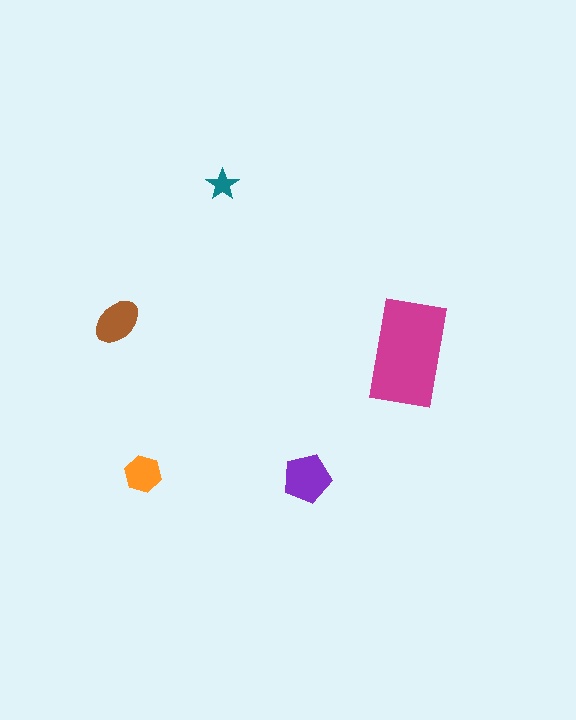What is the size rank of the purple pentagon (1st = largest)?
2nd.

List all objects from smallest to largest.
The teal star, the orange hexagon, the brown ellipse, the purple pentagon, the magenta rectangle.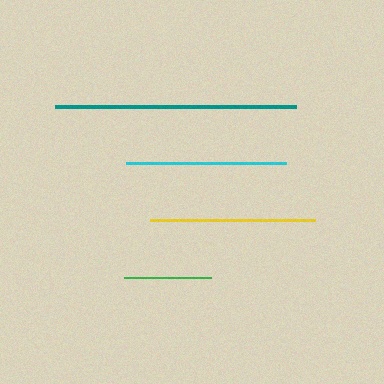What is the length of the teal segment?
The teal segment is approximately 242 pixels long.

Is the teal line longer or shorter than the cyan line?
The teal line is longer than the cyan line.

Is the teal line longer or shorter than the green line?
The teal line is longer than the green line.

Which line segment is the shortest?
The green line is the shortest at approximately 87 pixels.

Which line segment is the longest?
The teal line is the longest at approximately 242 pixels.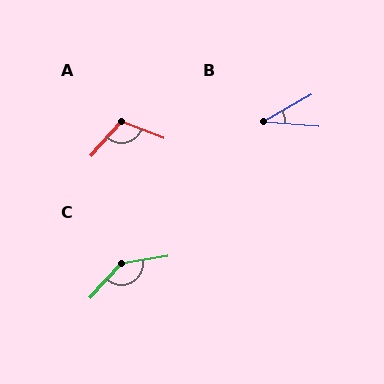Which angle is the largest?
C, at approximately 142 degrees.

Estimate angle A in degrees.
Approximately 111 degrees.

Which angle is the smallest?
B, at approximately 35 degrees.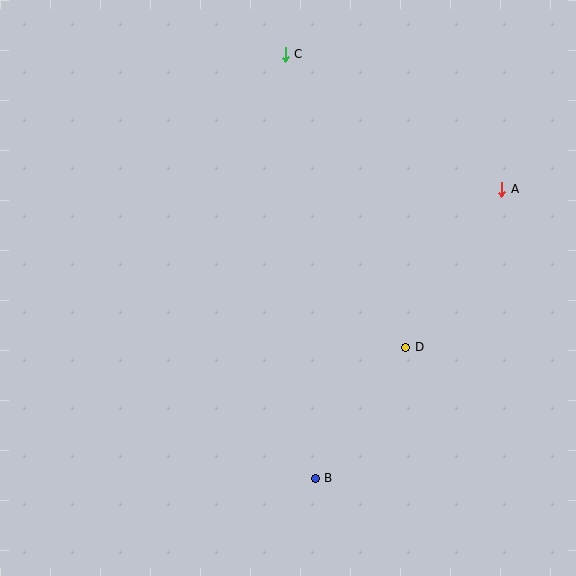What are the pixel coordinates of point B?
Point B is at (315, 479).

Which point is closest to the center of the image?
Point D at (406, 347) is closest to the center.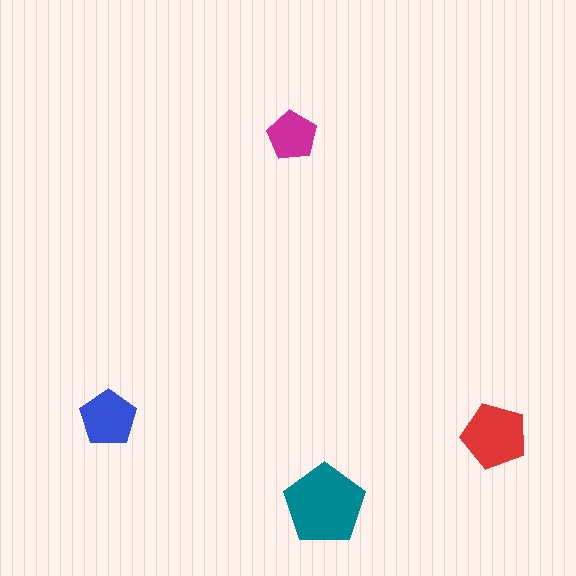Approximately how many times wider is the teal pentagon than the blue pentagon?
About 1.5 times wider.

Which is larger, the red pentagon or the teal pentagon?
The teal one.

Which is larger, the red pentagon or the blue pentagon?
The red one.